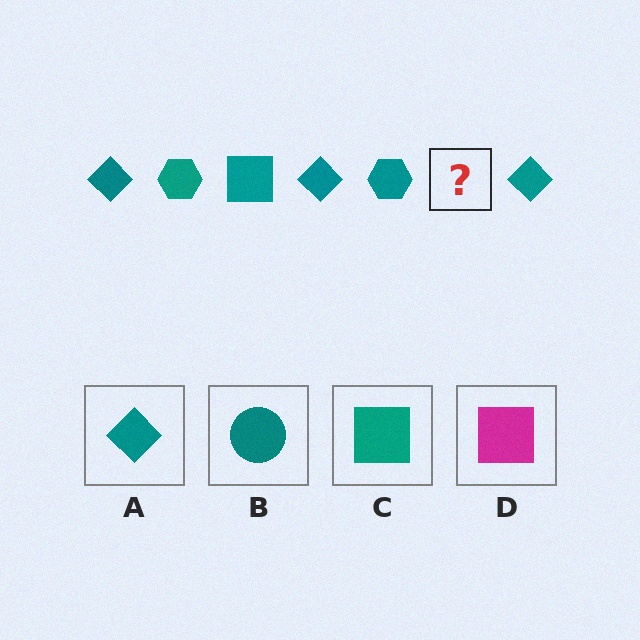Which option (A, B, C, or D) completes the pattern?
C.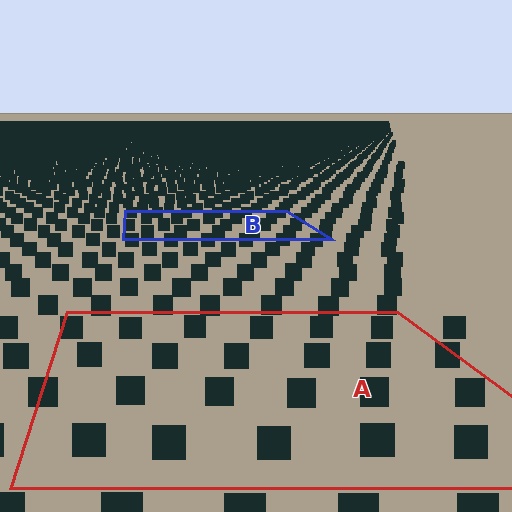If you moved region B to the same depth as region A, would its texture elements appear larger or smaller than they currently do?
They would appear larger. At a closer depth, the same texture elements are projected at a bigger on-screen size.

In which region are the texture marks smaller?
The texture marks are smaller in region B, because it is farther away.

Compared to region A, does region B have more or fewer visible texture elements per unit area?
Region B has more texture elements per unit area — they are packed more densely because it is farther away.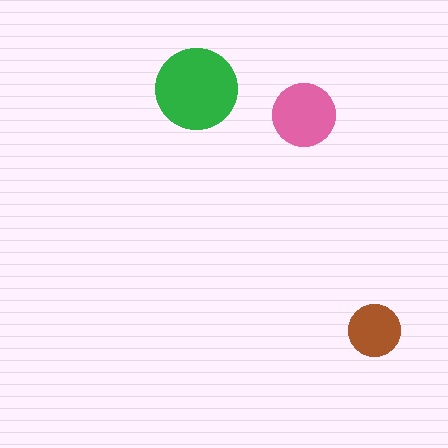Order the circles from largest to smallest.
the green one, the pink one, the brown one.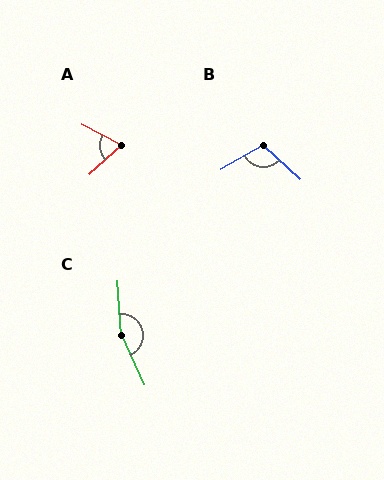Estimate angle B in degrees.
Approximately 108 degrees.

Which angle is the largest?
C, at approximately 159 degrees.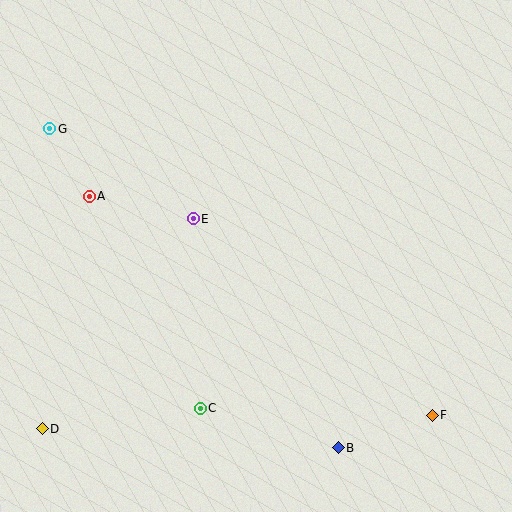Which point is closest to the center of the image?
Point E at (193, 219) is closest to the center.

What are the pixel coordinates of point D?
Point D is at (42, 429).